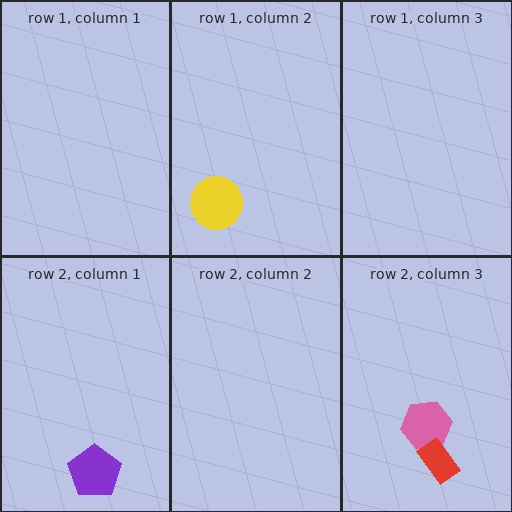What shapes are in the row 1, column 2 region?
The yellow circle.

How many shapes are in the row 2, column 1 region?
1.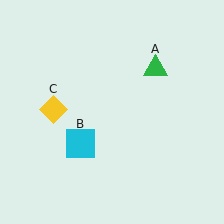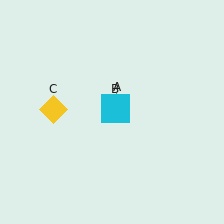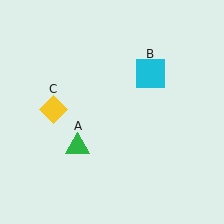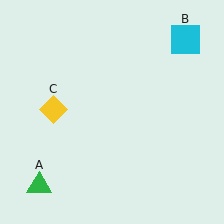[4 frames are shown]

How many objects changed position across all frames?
2 objects changed position: green triangle (object A), cyan square (object B).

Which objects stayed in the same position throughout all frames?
Yellow diamond (object C) remained stationary.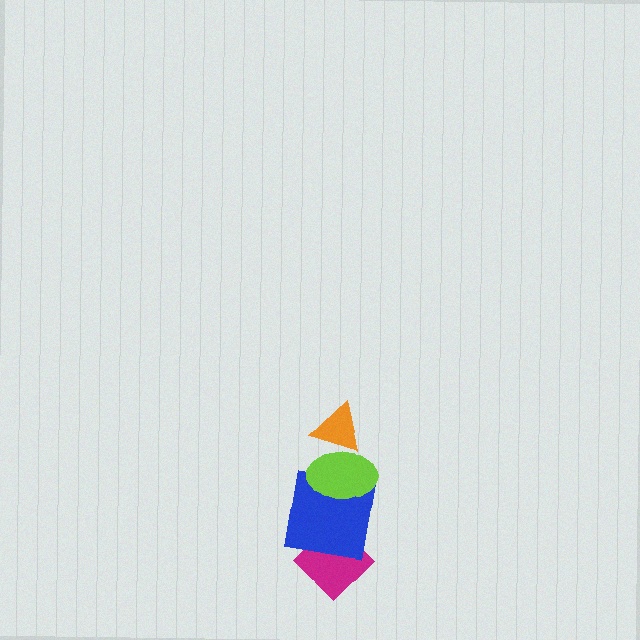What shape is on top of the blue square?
The lime ellipse is on top of the blue square.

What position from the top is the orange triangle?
The orange triangle is 1st from the top.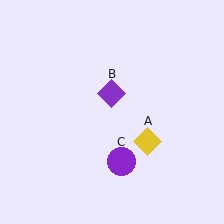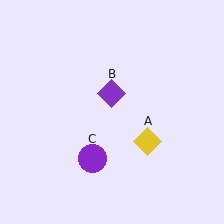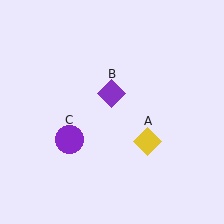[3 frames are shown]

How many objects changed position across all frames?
1 object changed position: purple circle (object C).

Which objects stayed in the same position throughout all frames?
Yellow diamond (object A) and purple diamond (object B) remained stationary.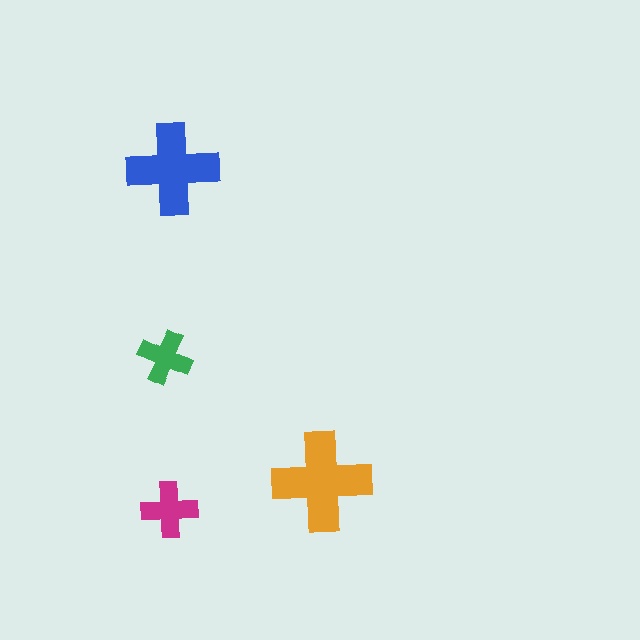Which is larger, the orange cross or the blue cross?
The orange one.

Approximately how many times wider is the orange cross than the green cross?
About 2 times wider.